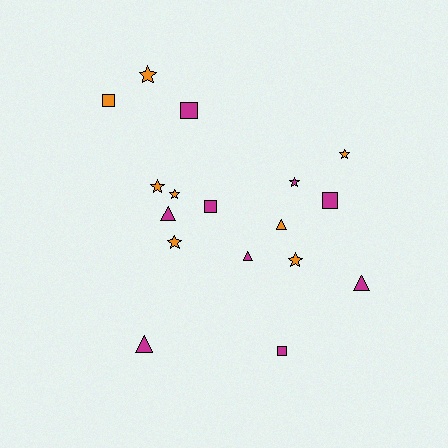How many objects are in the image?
There are 17 objects.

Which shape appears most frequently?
Star, with 7 objects.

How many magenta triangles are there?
There are 4 magenta triangles.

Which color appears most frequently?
Magenta, with 9 objects.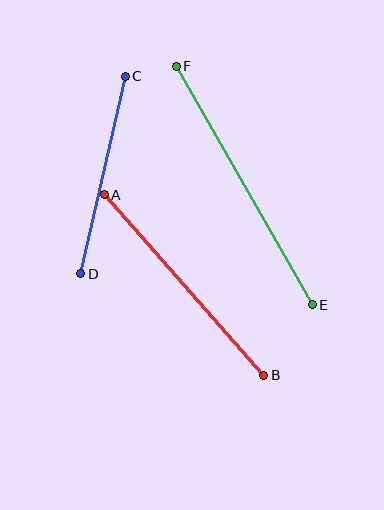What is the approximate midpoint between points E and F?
The midpoint is at approximately (244, 185) pixels.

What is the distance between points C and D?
The distance is approximately 202 pixels.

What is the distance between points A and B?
The distance is approximately 241 pixels.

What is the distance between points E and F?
The distance is approximately 275 pixels.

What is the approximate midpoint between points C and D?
The midpoint is at approximately (103, 175) pixels.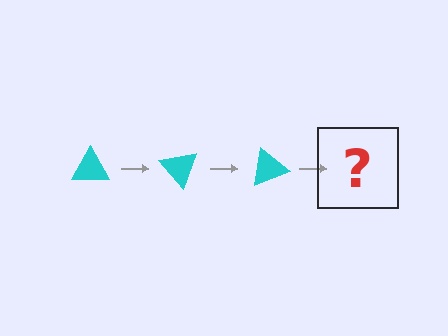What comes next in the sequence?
The next element should be a cyan triangle rotated 150 degrees.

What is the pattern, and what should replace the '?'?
The pattern is that the triangle rotates 50 degrees each step. The '?' should be a cyan triangle rotated 150 degrees.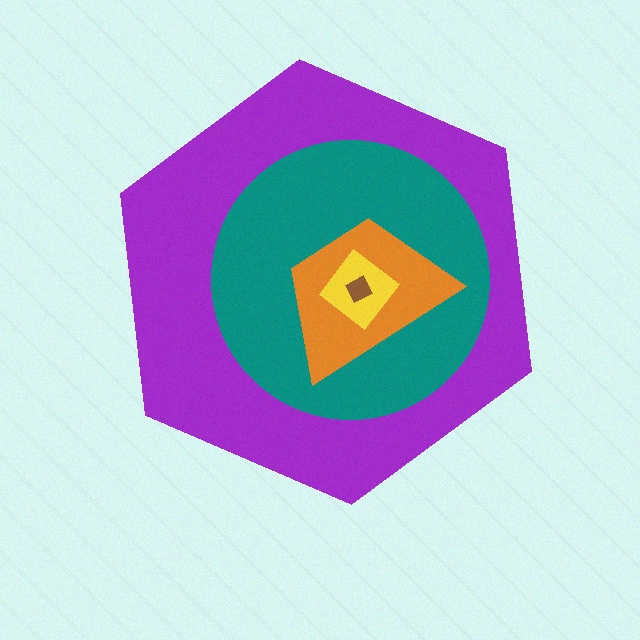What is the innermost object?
The brown square.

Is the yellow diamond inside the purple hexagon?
Yes.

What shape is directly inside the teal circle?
The orange trapezoid.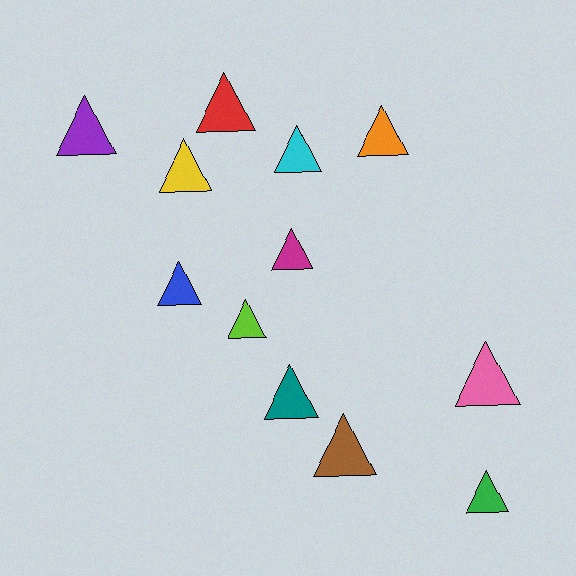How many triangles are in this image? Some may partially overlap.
There are 12 triangles.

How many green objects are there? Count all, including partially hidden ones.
There is 1 green object.